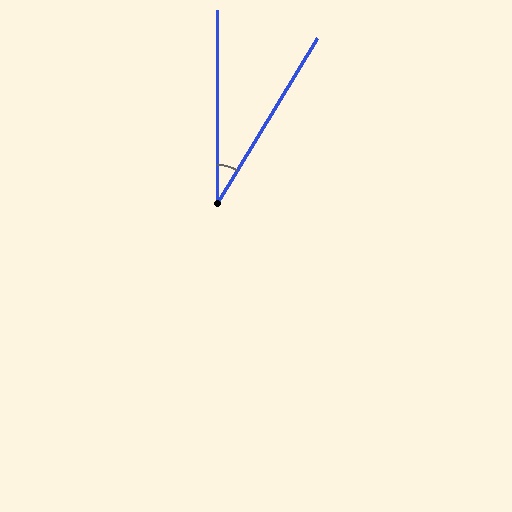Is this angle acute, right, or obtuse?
It is acute.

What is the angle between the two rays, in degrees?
Approximately 31 degrees.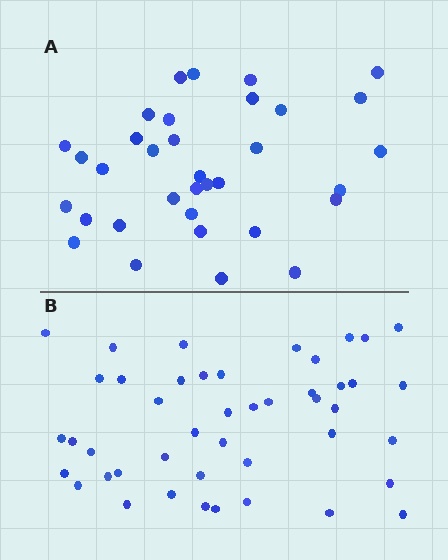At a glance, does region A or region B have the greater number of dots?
Region B (the bottom region) has more dots.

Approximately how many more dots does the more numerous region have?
Region B has roughly 12 or so more dots than region A.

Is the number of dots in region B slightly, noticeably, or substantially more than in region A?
Region B has noticeably more, but not dramatically so. The ratio is roughly 1.3 to 1.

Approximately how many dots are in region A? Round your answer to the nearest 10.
About 30 dots. (The exact count is 34, which rounds to 30.)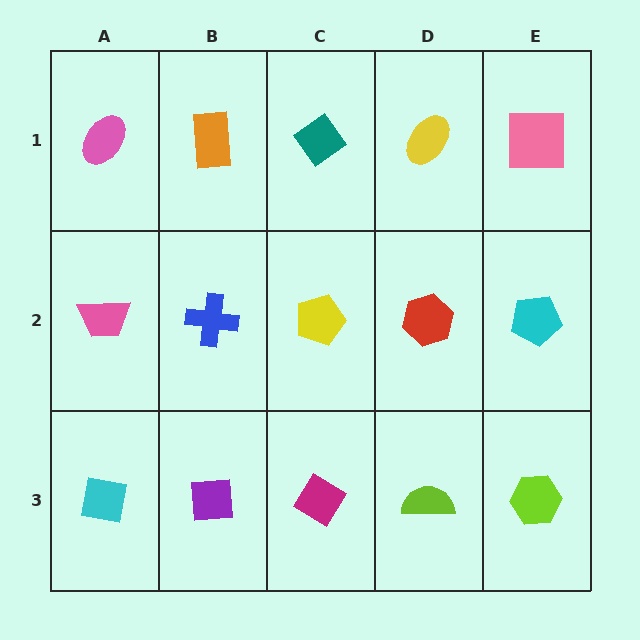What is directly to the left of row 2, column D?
A yellow pentagon.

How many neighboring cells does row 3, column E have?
2.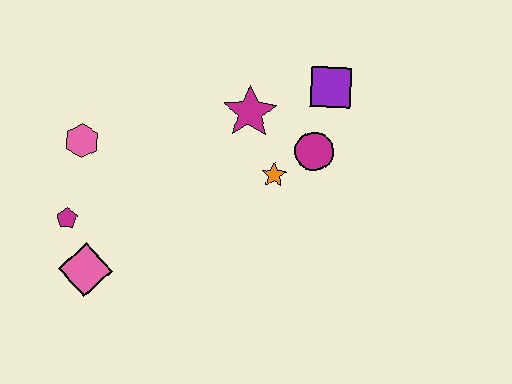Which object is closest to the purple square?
The magenta circle is closest to the purple square.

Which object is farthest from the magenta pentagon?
The purple square is farthest from the magenta pentagon.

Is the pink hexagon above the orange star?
Yes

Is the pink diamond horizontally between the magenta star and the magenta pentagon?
Yes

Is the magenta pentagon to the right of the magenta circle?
No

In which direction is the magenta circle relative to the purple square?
The magenta circle is below the purple square.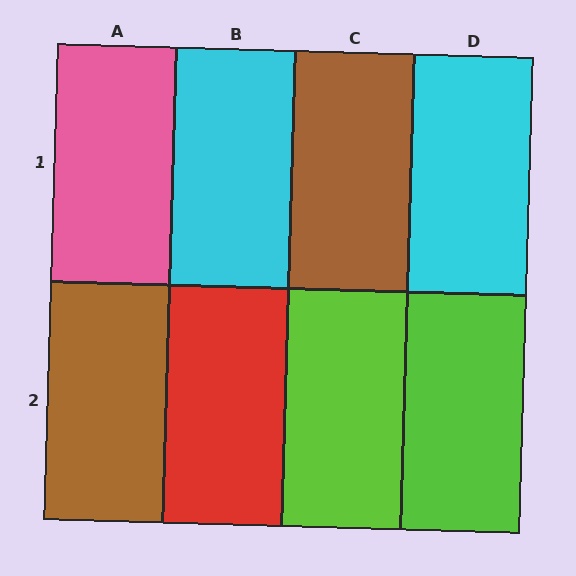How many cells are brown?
2 cells are brown.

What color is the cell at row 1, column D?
Cyan.